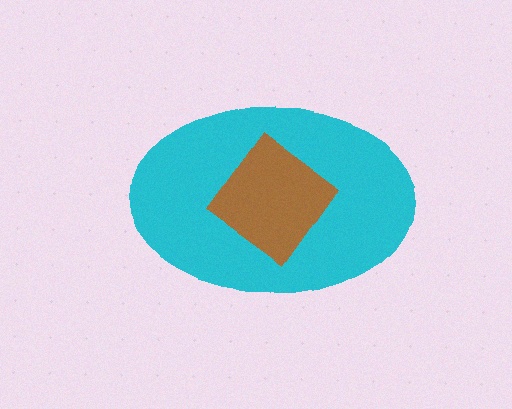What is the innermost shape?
The brown diamond.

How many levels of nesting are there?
2.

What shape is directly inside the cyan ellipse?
The brown diamond.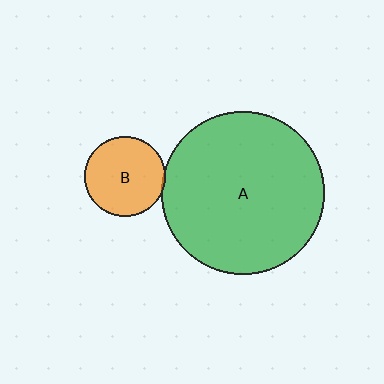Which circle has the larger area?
Circle A (green).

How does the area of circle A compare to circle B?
Approximately 4.1 times.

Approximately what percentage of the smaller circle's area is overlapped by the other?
Approximately 5%.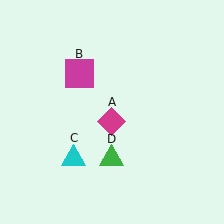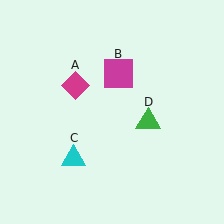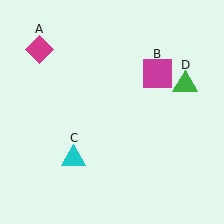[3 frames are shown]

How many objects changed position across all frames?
3 objects changed position: magenta diamond (object A), magenta square (object B), green triangle (object D).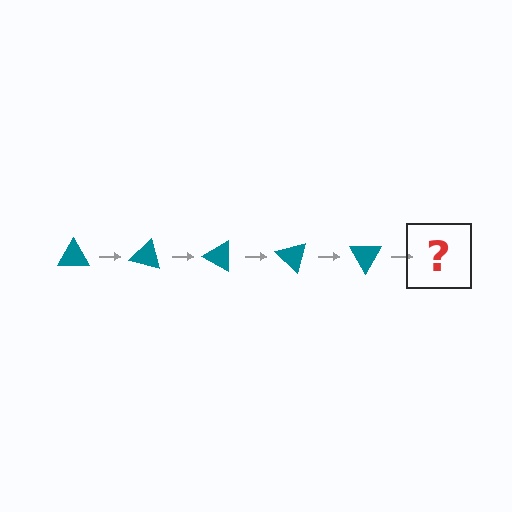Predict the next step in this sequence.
The next step is a teal triangle rotated 75 degrees.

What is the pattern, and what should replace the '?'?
The pattern is that the triangle rotates 15 degrees each step. The '?' should be a teal triangle rotated 75 degrees.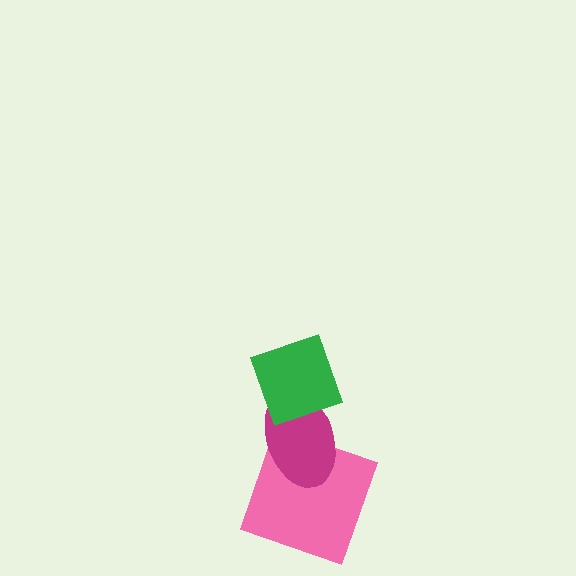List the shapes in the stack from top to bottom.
From top to bottom: the green diamond, the magenta ellipse, the pink square.